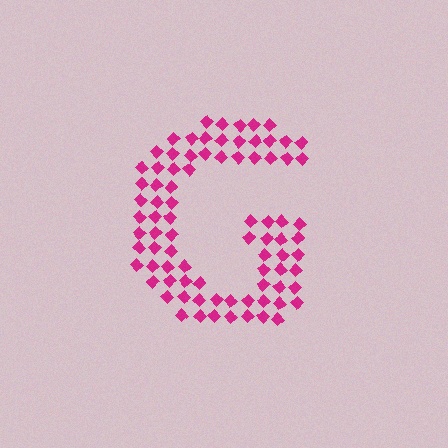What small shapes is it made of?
It is made of small diamonds.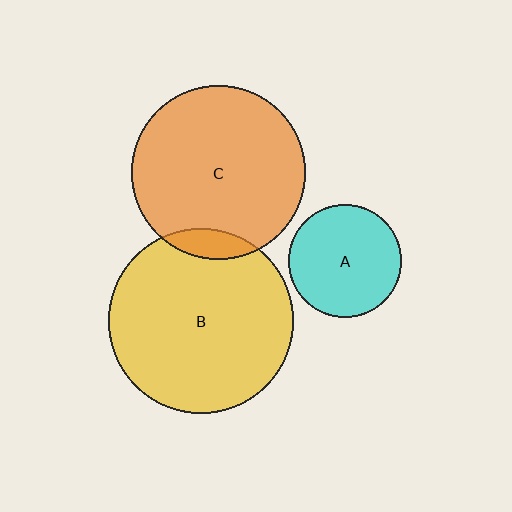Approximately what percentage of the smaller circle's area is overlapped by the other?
Approximately 10%.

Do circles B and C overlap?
Yes.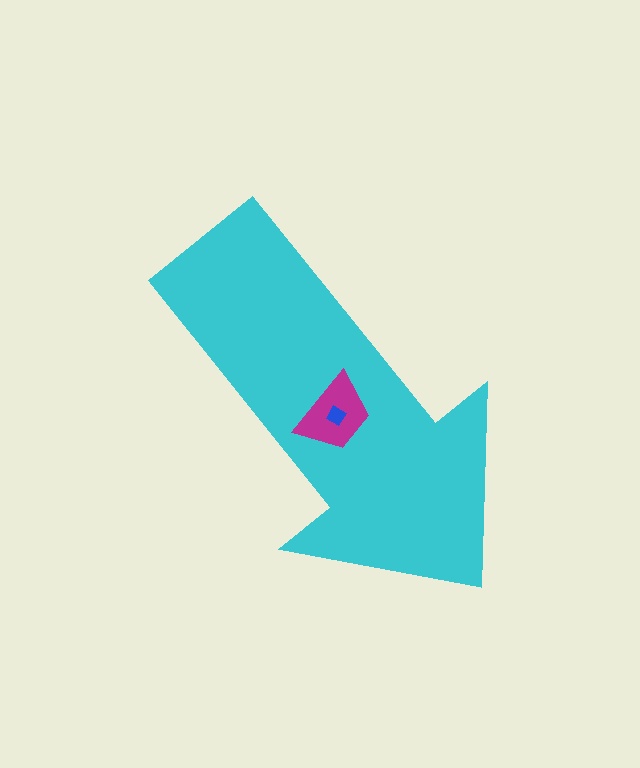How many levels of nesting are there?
3.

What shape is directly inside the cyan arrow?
The magenta trapezoid.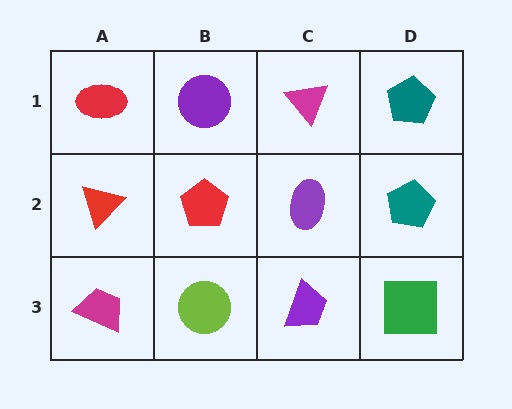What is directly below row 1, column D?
A teal pentagon.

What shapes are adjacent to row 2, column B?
A purple circle (row 1, column B), a lime circle (row 3, column B), a red triangle (row 2, column A), a purple ellipse (row 2, column C).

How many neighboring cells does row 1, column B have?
3.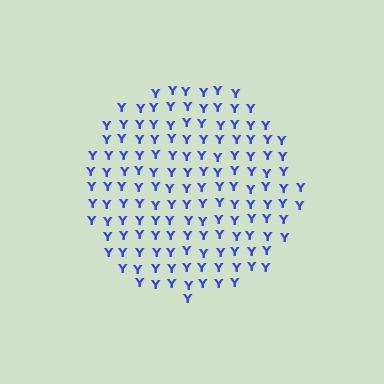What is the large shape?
The large shape is a circle.